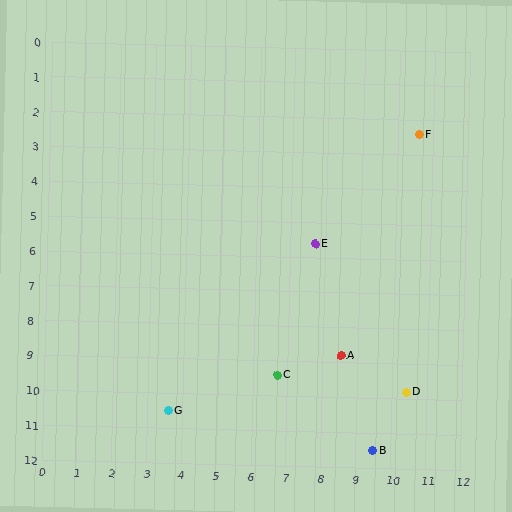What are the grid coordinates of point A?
Point A is at approximately (8.5, 8.8).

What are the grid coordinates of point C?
Point C is at approximately (6.7, 9.4).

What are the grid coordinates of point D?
Point D is at approximately (10.4, 9.8).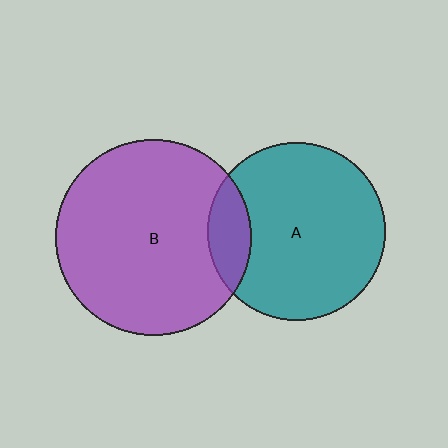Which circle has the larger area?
Circle B (purple).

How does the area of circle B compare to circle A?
Approximately 1.2 times.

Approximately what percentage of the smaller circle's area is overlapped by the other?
Approximately 15%.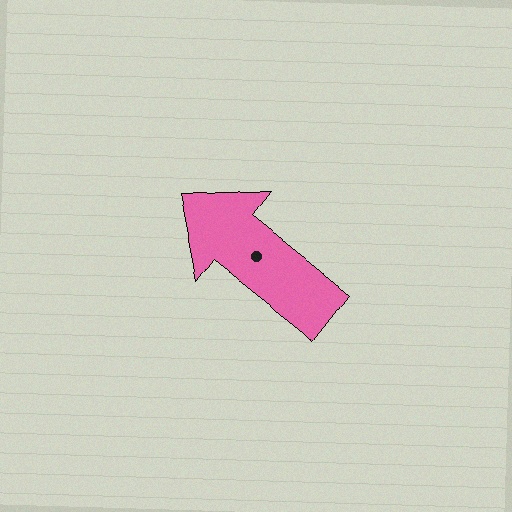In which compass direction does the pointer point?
Northwest.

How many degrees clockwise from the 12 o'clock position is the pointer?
Approximately 308 degrees.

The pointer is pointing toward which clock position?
Roughly 10 o'clock.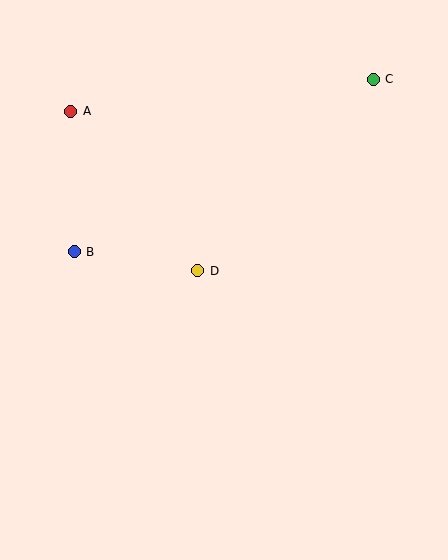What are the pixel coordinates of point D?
Point D is at (198, 271).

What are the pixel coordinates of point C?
Point C is at (373, 79).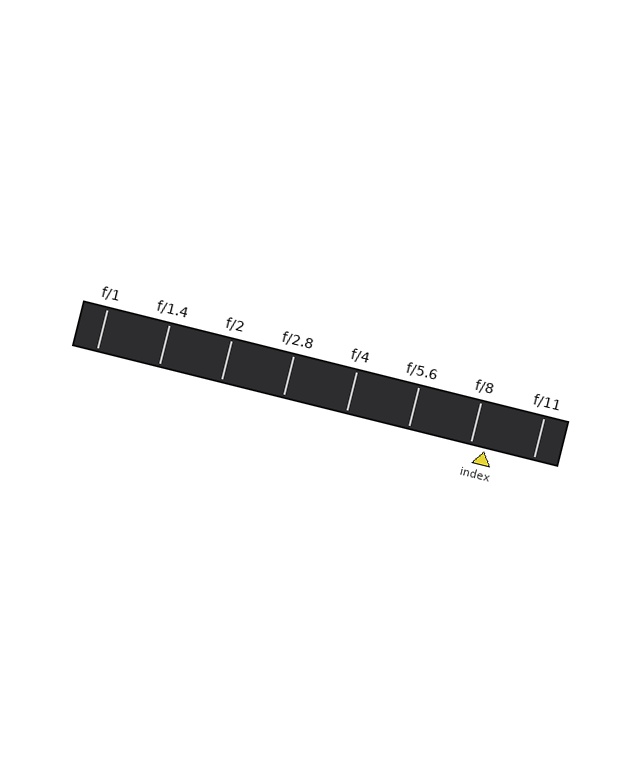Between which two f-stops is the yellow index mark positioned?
The index mark is between f/8 and f/11.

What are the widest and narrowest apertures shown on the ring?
The widest aperture shown is f/1 and the narrowest is f/11.